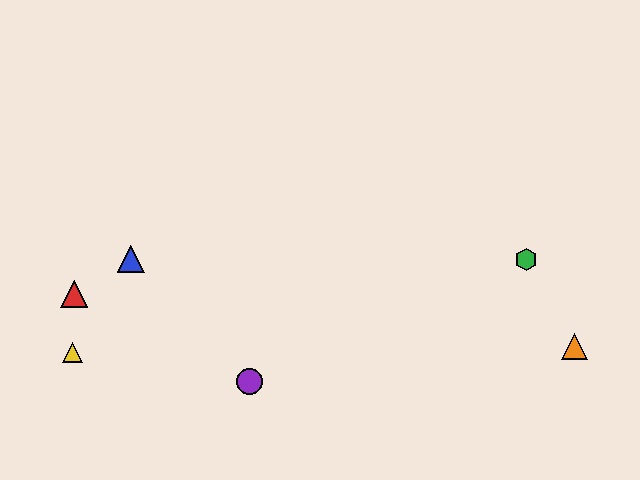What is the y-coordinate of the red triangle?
The red triangle is at y≈294.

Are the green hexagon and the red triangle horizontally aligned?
No, the green hexagon is at y≈259 and the red triangle is at y≈294.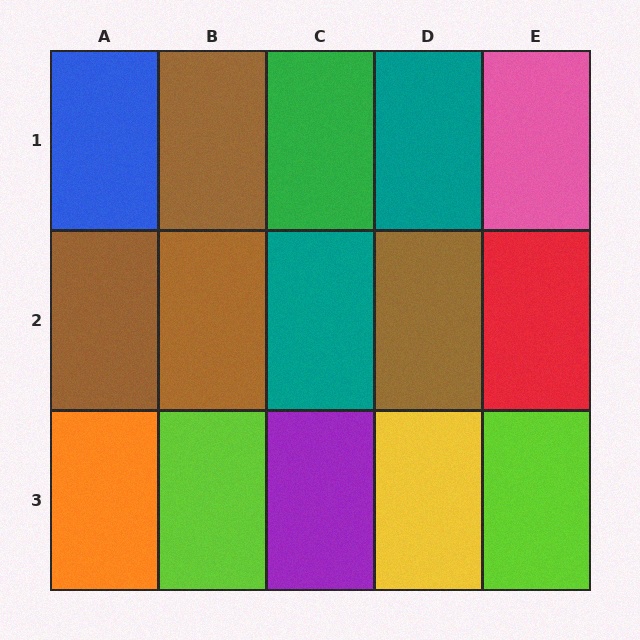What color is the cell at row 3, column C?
Purple.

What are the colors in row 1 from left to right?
Blue, brown, green, teal, pink.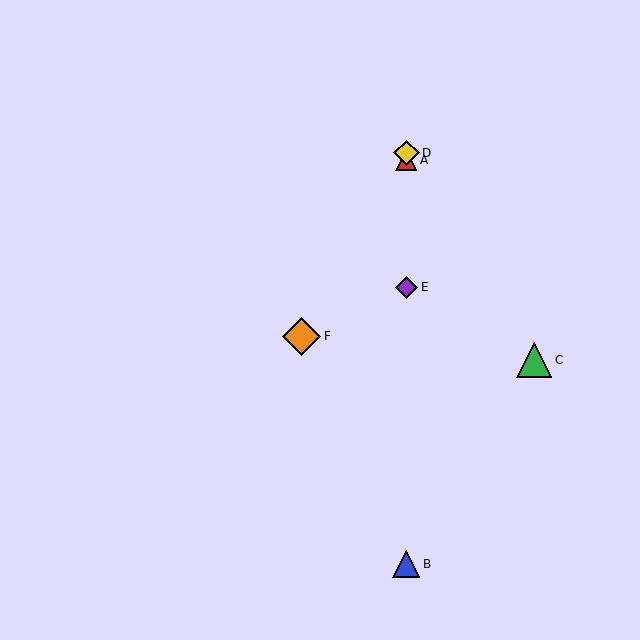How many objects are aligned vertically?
4 objects (A, B, D, E) are aligned vertically.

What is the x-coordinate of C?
Object C is at x≈534.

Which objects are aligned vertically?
Objects A, B, D, E are aligned vertically.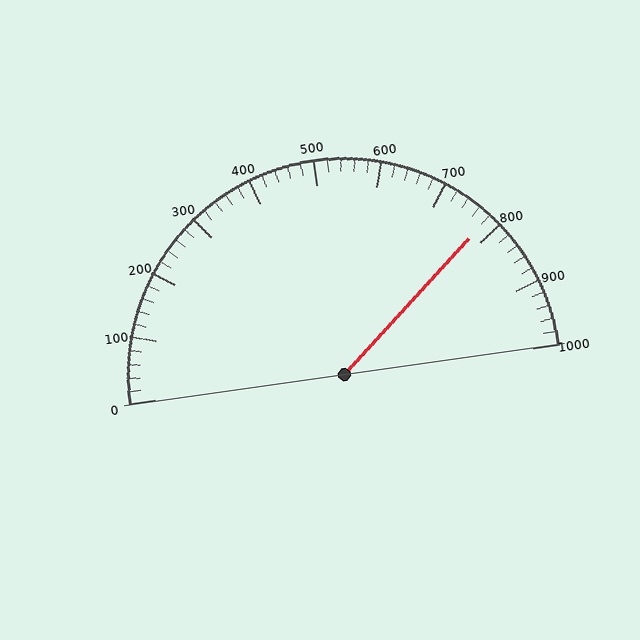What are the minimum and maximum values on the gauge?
The gauge ranges from 0 to 1000.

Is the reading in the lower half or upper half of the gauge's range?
The reading is in the upper half of the range (0 to 1000).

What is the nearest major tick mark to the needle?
The nearest major tick mark is 800.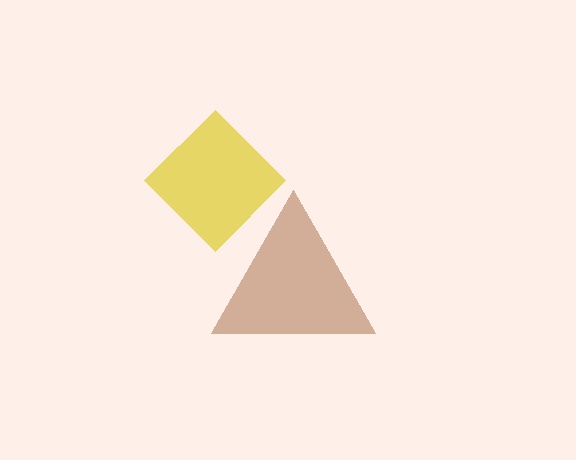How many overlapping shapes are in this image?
There are 2 overlapping shapes in the image.